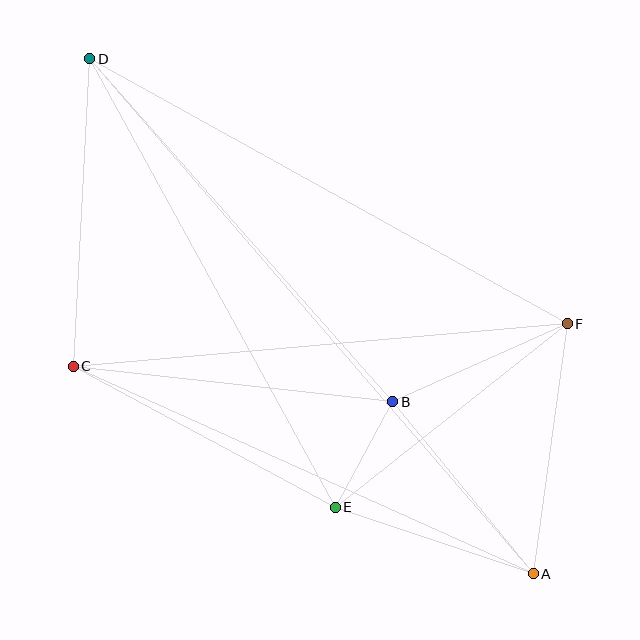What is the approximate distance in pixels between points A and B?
The distance between A and B is approximately 222 pixels.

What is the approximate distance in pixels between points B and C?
The distance between B and C is approximately 321 pixels.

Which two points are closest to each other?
Points B and E are closest to each other.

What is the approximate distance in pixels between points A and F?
The distance between A and F is approximately 253 pixels.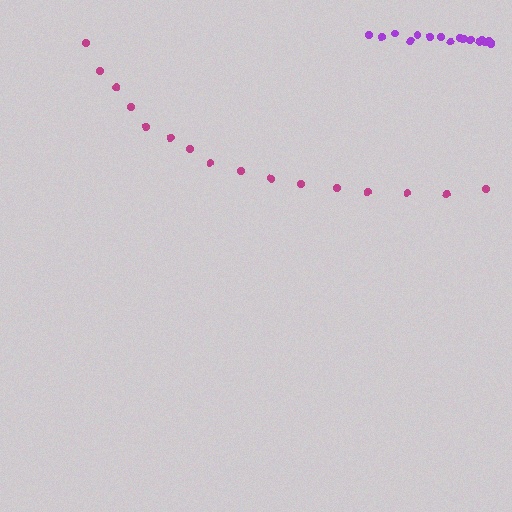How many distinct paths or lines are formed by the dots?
There are 2 distinct paths.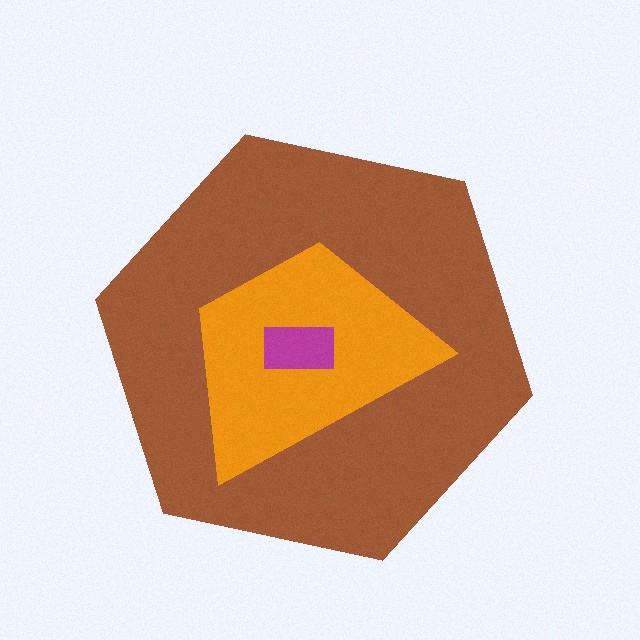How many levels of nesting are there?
3.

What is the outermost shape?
The brown hexagon.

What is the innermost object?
The magenta rectangle.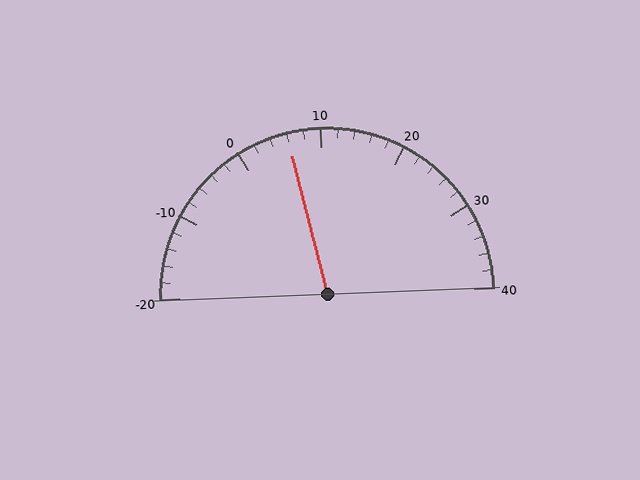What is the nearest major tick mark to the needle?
The nearest major tick mark is 10.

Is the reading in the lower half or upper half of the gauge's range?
The reading is in the lower half of the range (-20 to 40).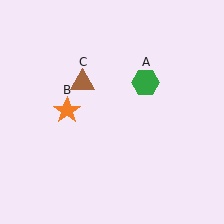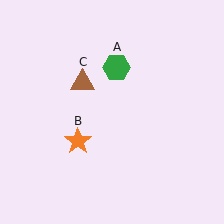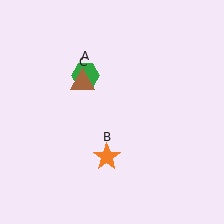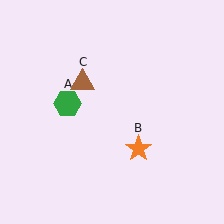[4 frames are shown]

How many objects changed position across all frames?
2 objects changed position: green hexagon (object A), orange star (object B).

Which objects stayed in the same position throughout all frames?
Brown triangle (object C) remained stationary.